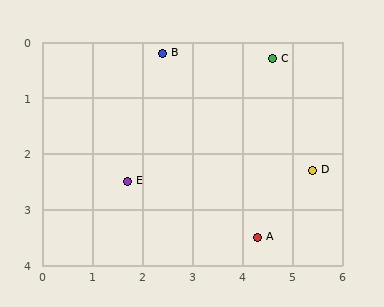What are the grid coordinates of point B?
Point B is at approximately (2.4, 0.2).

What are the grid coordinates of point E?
Point E is at approximately (1.7, 2.5).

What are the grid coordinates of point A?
Point A is at approximately (4.3, 3.5).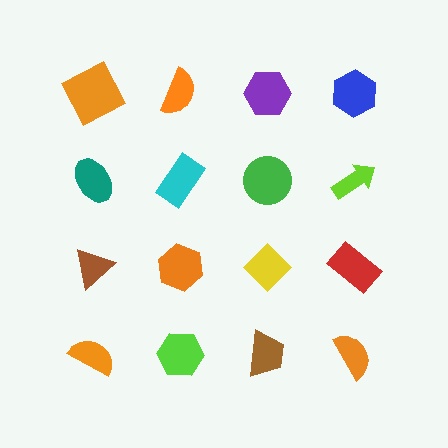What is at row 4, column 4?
An orange semicircle.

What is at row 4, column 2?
A lime hexagon.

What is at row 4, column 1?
An orange semicircle.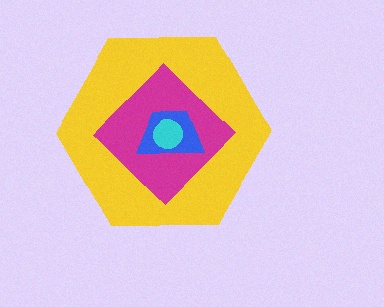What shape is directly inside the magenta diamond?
The blue trapezoid.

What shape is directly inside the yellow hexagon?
The magenta diamond.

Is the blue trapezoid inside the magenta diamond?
Yes.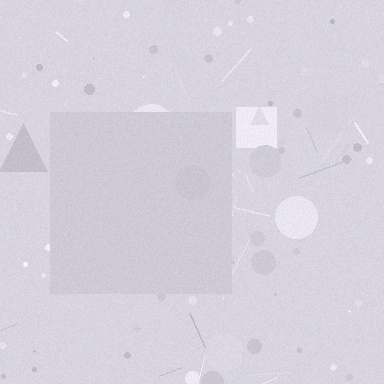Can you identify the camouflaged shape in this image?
The camouflaged shape is a square.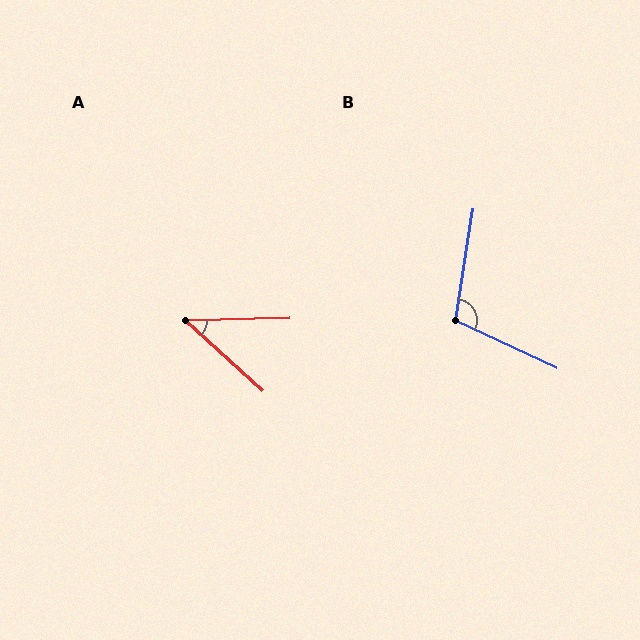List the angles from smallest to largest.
A (43°), B (106°).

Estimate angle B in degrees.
Approximately 106 degrees.